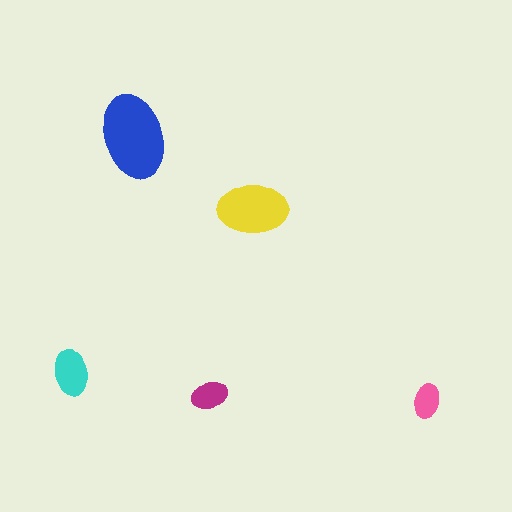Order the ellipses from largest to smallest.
the blue one, the yellow one, the cyan one, the magenta one, the pink one.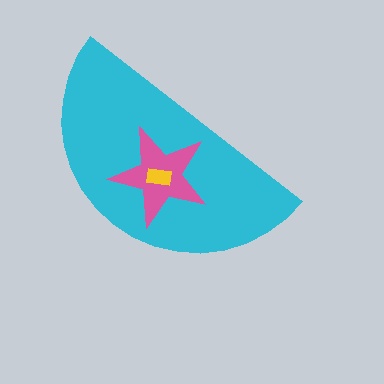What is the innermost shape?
The yellow rectangle.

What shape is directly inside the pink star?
The yellow rectangle.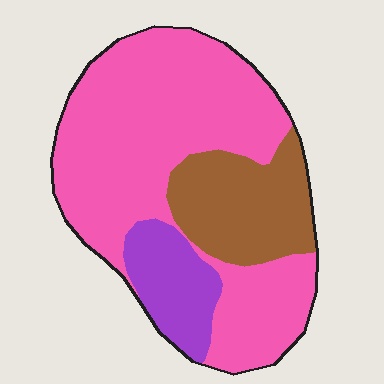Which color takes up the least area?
Purple, at roughly 15%.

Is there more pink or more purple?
Pink.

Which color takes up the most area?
Pink, at roughly 65%.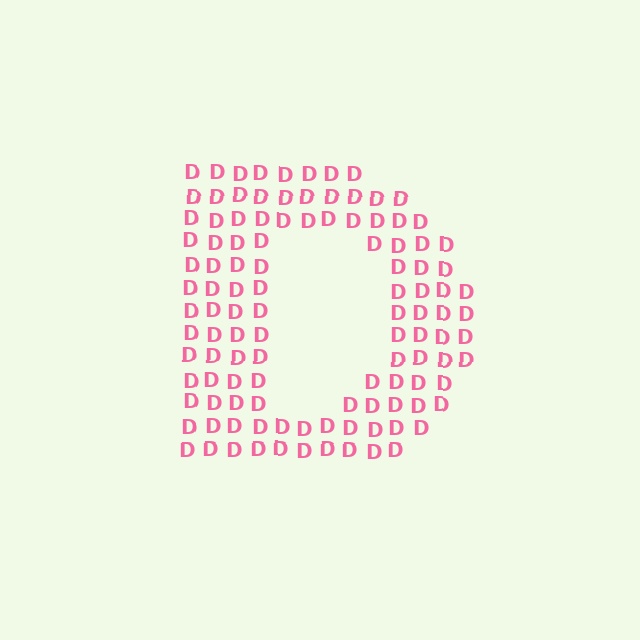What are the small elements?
The small elements are letter D's.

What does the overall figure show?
The overall figure shows the letter D.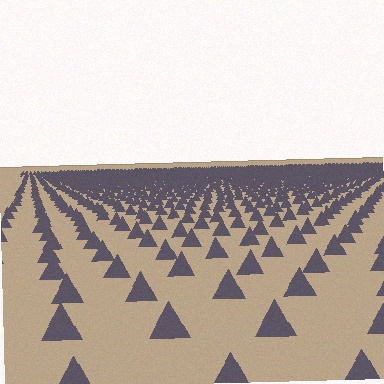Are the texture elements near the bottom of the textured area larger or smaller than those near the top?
Larger. Near the bottom, elements are closer to the viewer and appear at a bigger on-screen size.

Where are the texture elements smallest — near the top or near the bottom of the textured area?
Near the top.